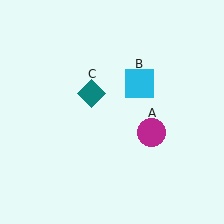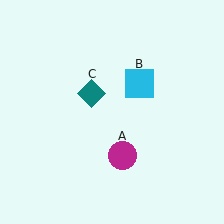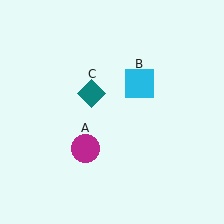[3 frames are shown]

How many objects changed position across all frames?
1 object changed position: magenta circle (object A).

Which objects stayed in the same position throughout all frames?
Cyan square (object B) and teal diamond (object C) remained stationary.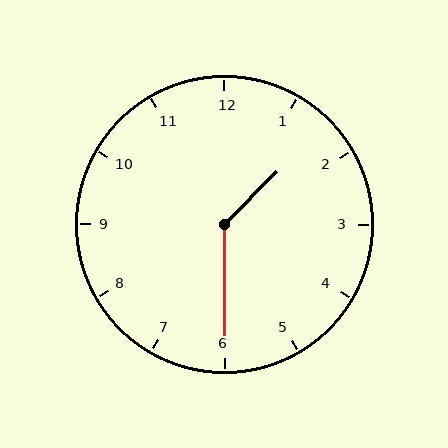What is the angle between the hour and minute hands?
Approximately 135 degrees.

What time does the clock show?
1:30.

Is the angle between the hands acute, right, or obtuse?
It is obtuse.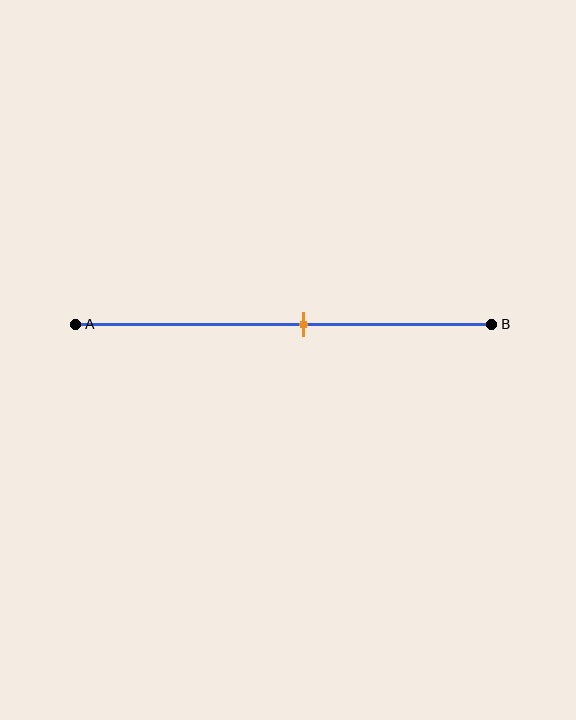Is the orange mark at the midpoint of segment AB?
No, the mark is at about 55% from A, not at the 50% midpoint.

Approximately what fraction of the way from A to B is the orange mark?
The orange mark is approximately 55% of the way from A to B.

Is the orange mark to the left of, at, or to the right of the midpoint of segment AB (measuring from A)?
The orange mark is to the right of the midpoint of segment AB.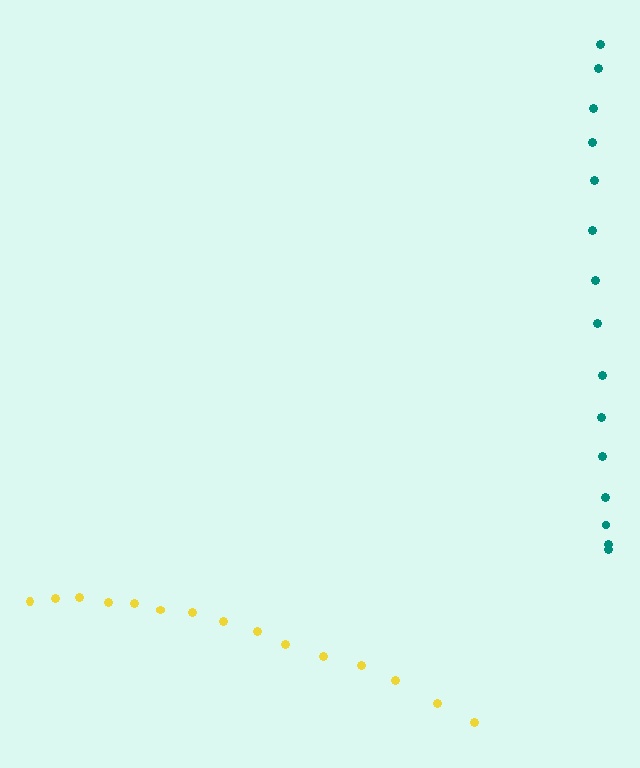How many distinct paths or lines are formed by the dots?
There are 2 distinct paths.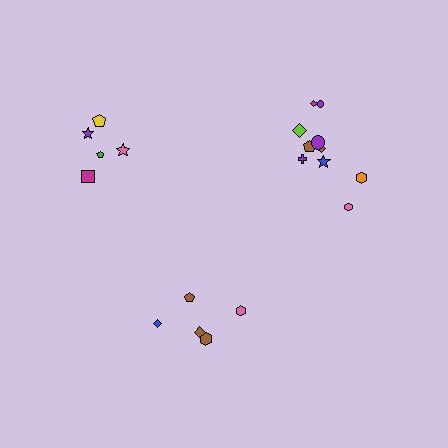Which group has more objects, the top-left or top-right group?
The top-right group.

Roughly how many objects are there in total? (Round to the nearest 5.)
Roughly 20 objects in total.